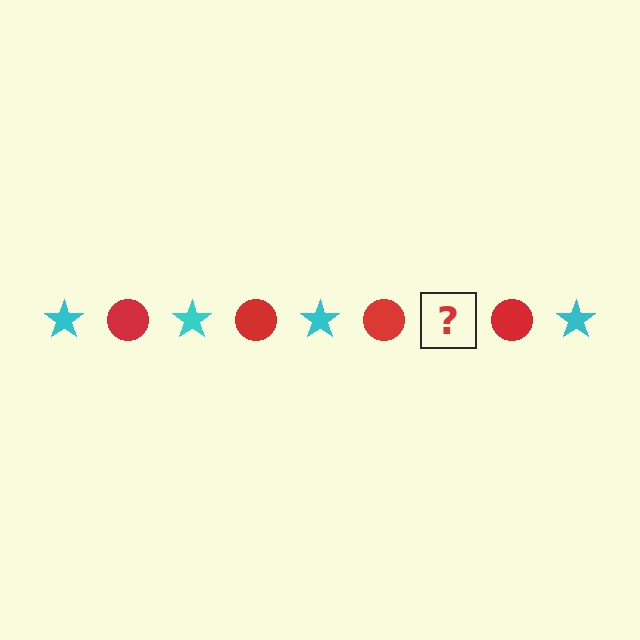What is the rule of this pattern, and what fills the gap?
The rule is that the pattern alternates between cyan star and red circle. The gap should be filled with a cyan star.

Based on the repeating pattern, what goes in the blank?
The blank should be a cyan star.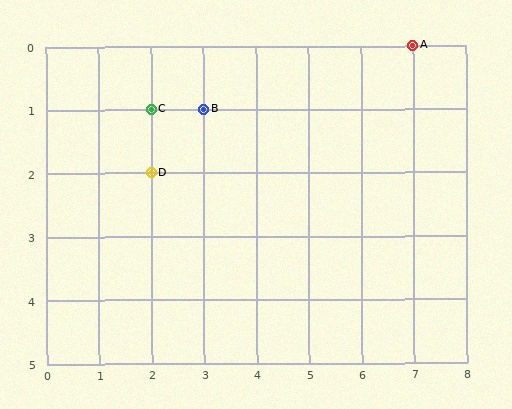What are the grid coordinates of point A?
Point A is at grid coordinates (7, 0).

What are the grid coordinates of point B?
Point B is at grid coordinates (3, 1).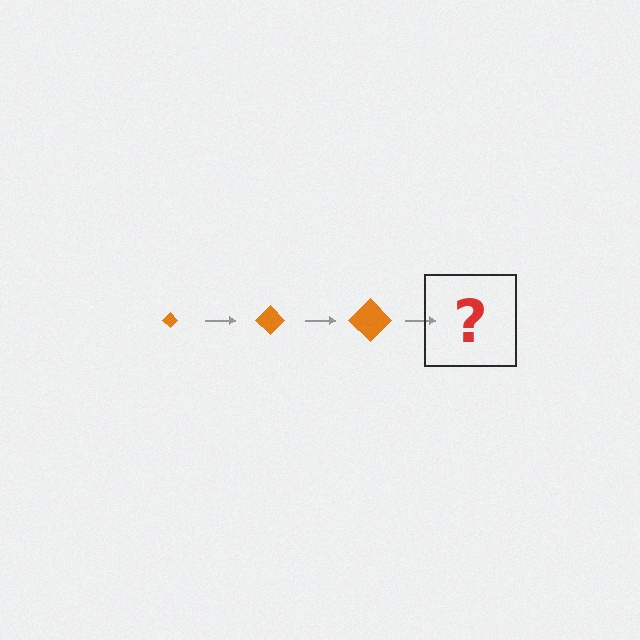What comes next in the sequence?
The next element should be an orange diamond, larger than the previous one.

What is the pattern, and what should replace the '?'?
The pattern is that the diamond gets progressively larger each step. The '?' should be an orange diamond, larger than the previous one.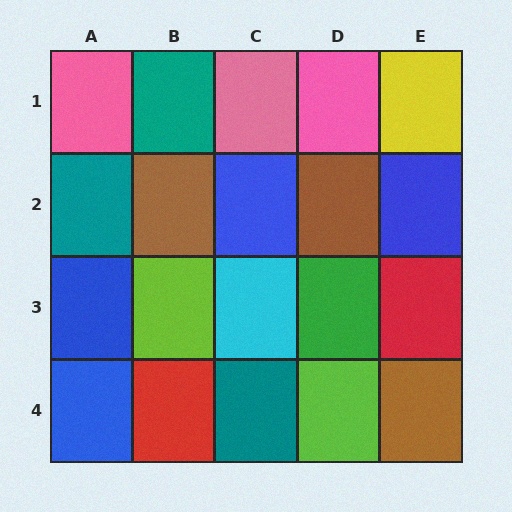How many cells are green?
1 cell is green.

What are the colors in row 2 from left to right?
Teal, brown, blue, brown, blue.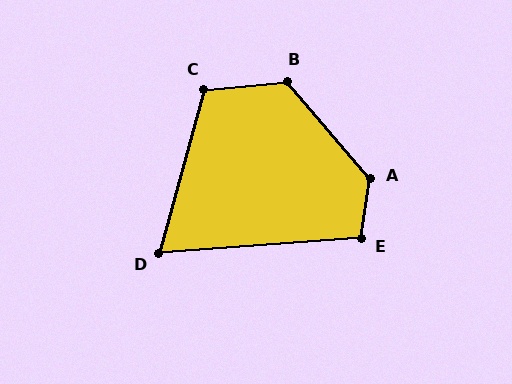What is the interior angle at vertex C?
Approximately 111 degrees (obtuse).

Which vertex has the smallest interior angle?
D, at approximately 71 degrees.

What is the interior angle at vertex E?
Approximately 103 degrees (obtuse).